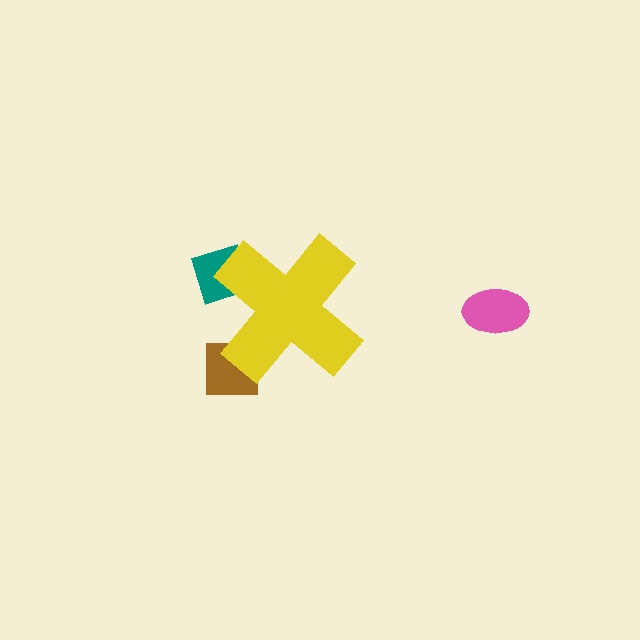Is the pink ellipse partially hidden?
No, the pink ellipse is fully visible.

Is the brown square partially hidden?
Yes, the brown square is partially hidden behind the yellow cross.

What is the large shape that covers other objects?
A yellow cross.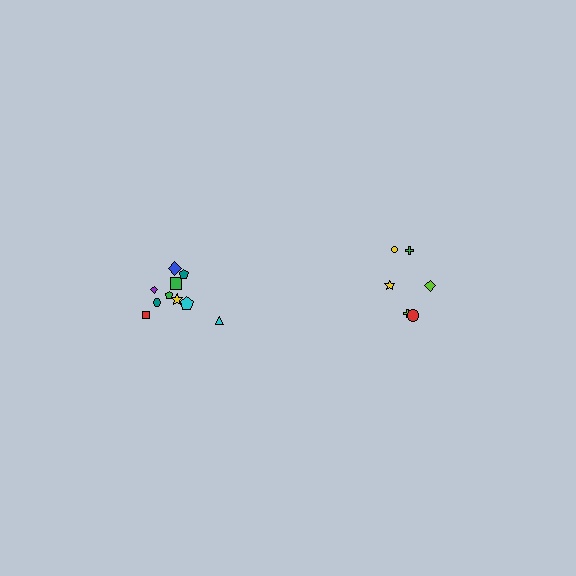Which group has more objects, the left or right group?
The left group.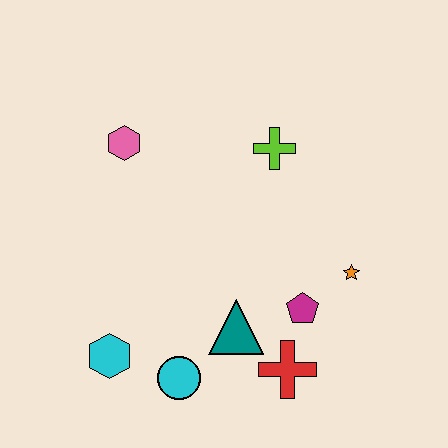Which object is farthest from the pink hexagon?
The red cross is farthest from the pink hexagon.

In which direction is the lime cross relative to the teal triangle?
The lime cross is above the teal triangle.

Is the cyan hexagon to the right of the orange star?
No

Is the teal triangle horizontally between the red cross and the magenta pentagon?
No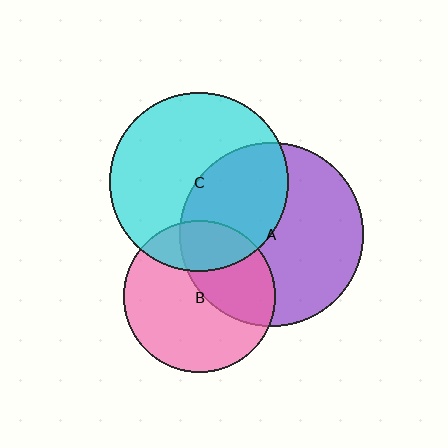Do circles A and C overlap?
Yes.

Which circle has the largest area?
Circle A (purple).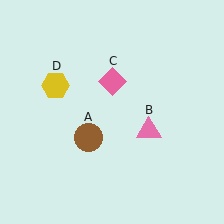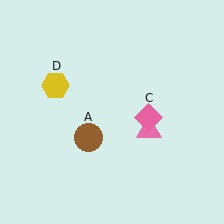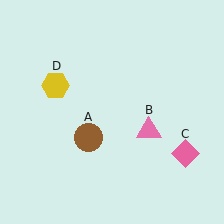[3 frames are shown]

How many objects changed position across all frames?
1 object changed position: pink diamond (object C).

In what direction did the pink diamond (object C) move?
The pink diamond (object C) moved down and to the right.